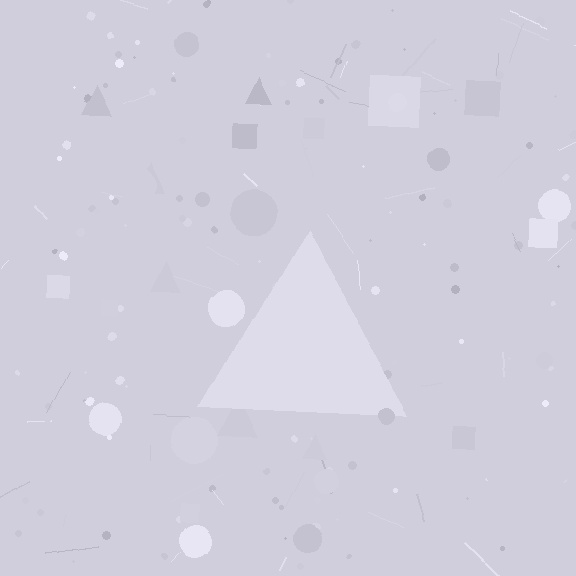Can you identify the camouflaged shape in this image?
The camouflaged shape is a triangle.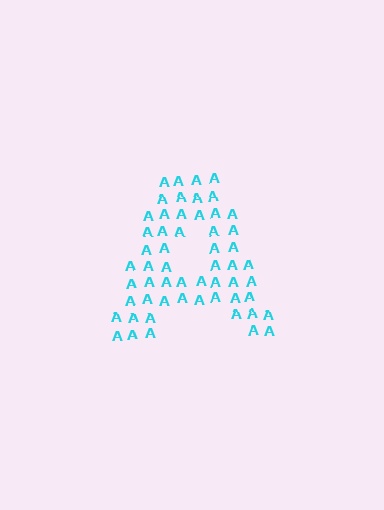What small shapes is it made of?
It is made of small letter A's.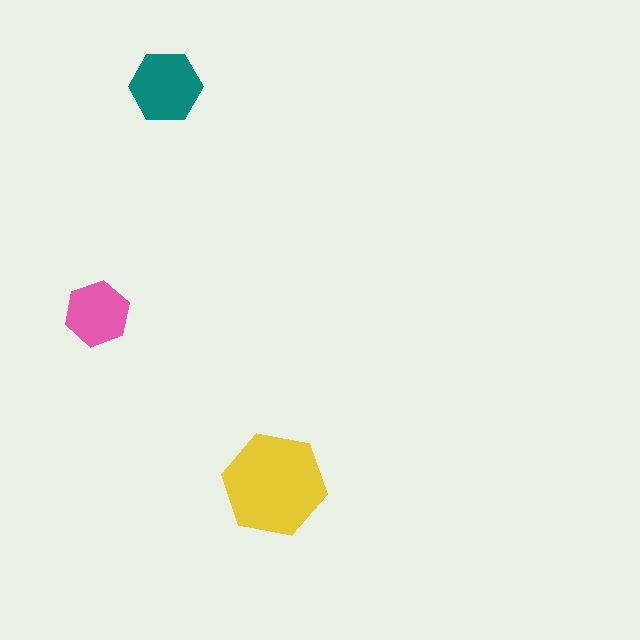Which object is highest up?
The teal hexagon is topmost.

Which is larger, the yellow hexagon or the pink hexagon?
The yellow one.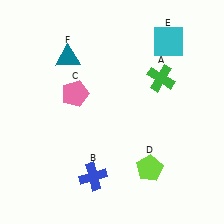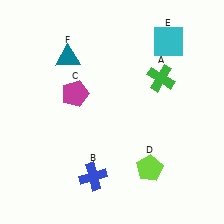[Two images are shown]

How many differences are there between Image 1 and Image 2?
There is 1 difference between the two images.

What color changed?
The pentagon (C) changed from pink in Image 1 to magenta in Image 2.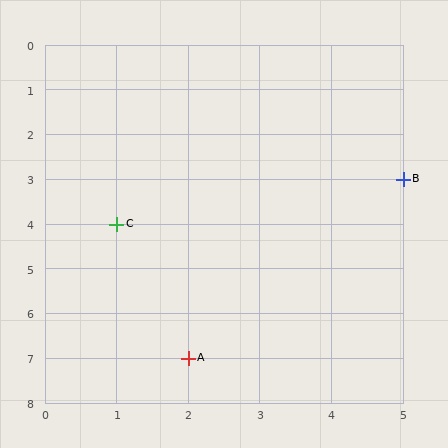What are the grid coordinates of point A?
Point A is at grid coordinates (2, 7).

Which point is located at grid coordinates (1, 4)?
Point C is at (1, 4).